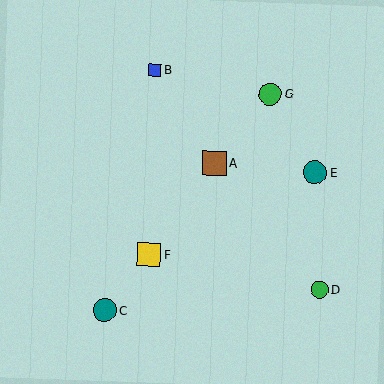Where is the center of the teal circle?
The center of the teal circle is at (104, 310).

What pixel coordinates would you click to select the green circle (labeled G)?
Click at (270, 94) to select the green circle G.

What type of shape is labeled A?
Shape A is a brown square.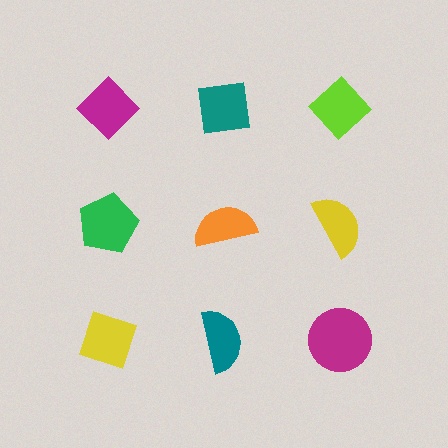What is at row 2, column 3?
A yellow semicircle.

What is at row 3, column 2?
A teal semicircle.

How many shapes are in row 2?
3 shapes.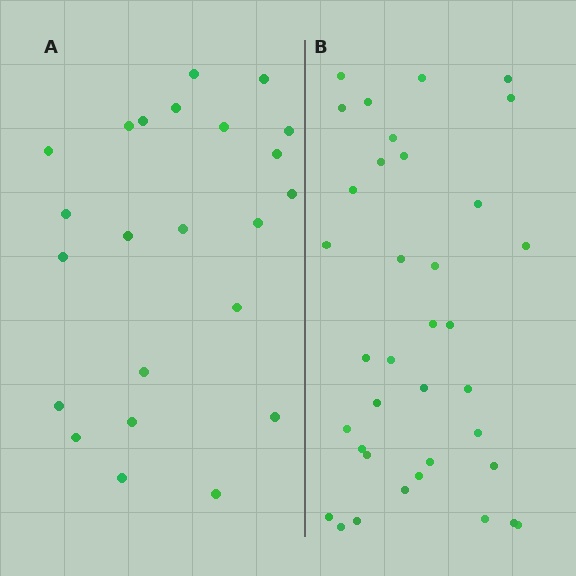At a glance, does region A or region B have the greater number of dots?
Region B (the right region) has more dots.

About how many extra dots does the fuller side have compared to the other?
Region B has approximately 15 more dots than region A.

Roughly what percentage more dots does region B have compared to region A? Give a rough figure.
About 55% more.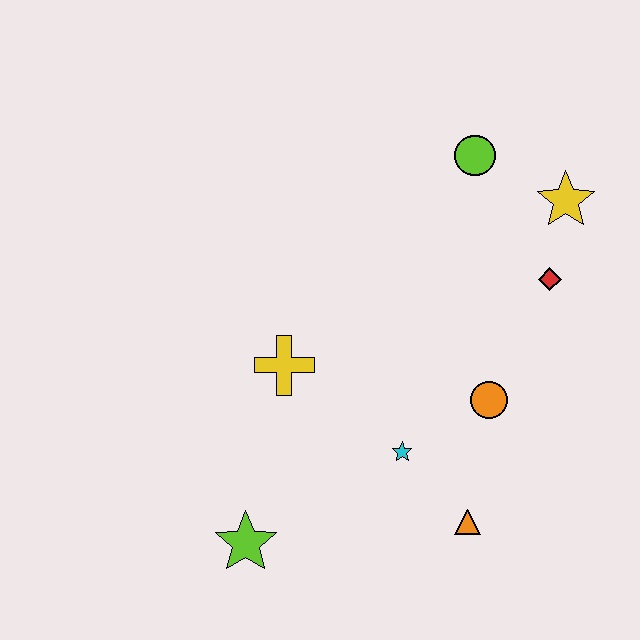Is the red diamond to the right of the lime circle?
Yes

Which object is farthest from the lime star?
The yellow star is farthest from the lime star.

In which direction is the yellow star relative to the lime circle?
The yellow star is to the right of the lime circle.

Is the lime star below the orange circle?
Yes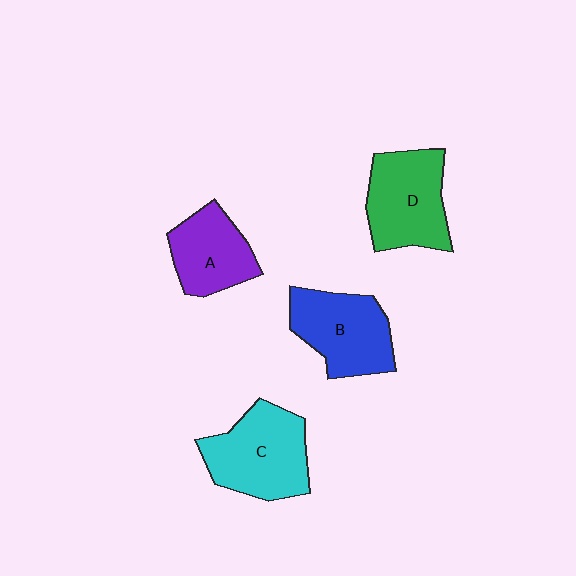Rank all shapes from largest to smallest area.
From largest to smallest: C (cyan), D (green), B (blue), A (purple).